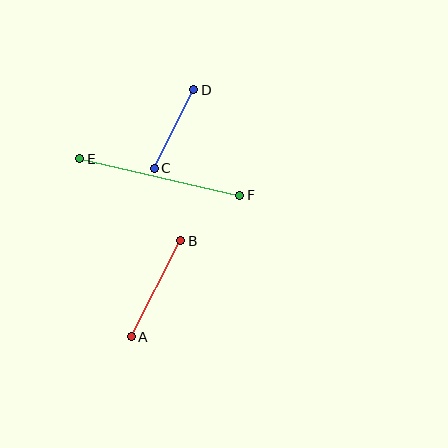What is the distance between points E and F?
The distance is approximately 164 pixels.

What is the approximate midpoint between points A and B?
The midpoint is at approximately (156, 289) pixels.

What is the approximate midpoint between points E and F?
The midpoint is at approximately (160, 177) pixels.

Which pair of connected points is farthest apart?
Points E and F are farthest apart.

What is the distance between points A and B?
The distance is approximately 108 pixels.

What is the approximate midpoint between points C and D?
The midpoint is at approximately (174, 129) pixels.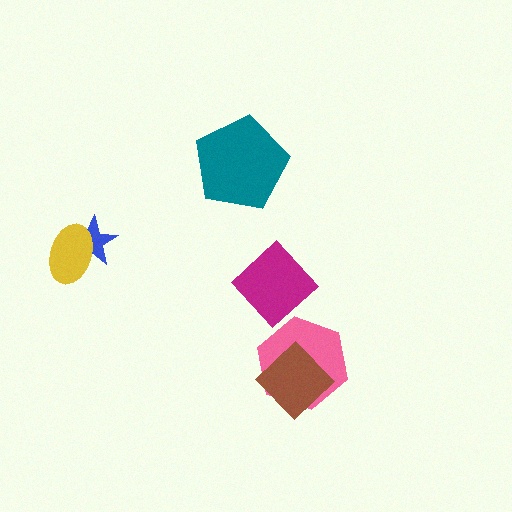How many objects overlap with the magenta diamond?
0 objects overlap with the magenta diamond.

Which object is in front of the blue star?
The yellow ellipse is in front of the blue star.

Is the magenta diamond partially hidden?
No, no other shape covers it.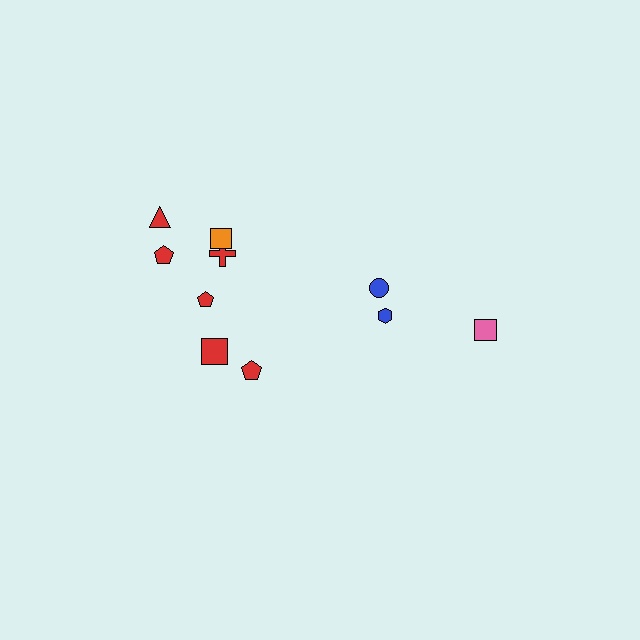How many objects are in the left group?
There are 7 objects.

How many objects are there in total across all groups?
There are 10 objects.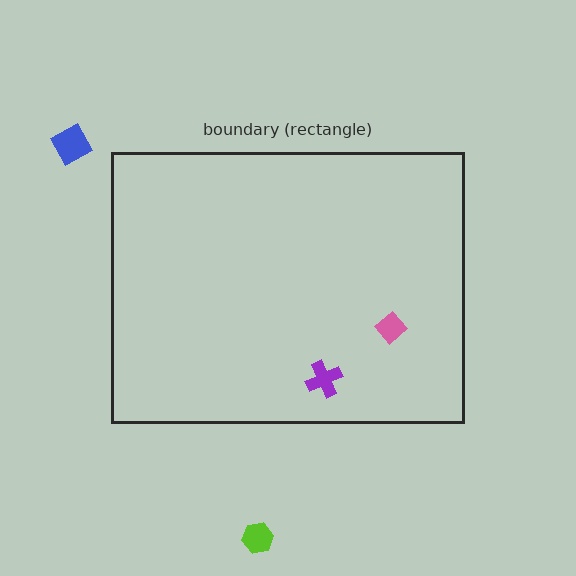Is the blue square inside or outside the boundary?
Outside.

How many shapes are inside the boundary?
2 inside, 2 outside.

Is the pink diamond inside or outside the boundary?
Inside.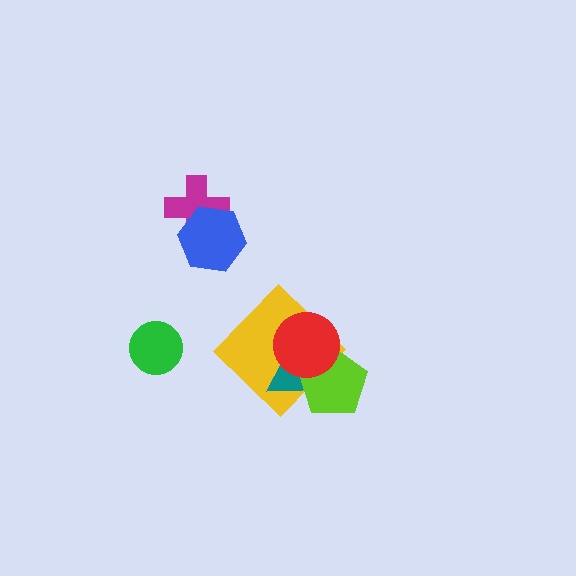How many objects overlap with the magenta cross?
1 object overlaps with the magenta cross.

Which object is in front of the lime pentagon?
The red circle is in front of the lime pentagon.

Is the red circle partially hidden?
No, no other shape covers it.